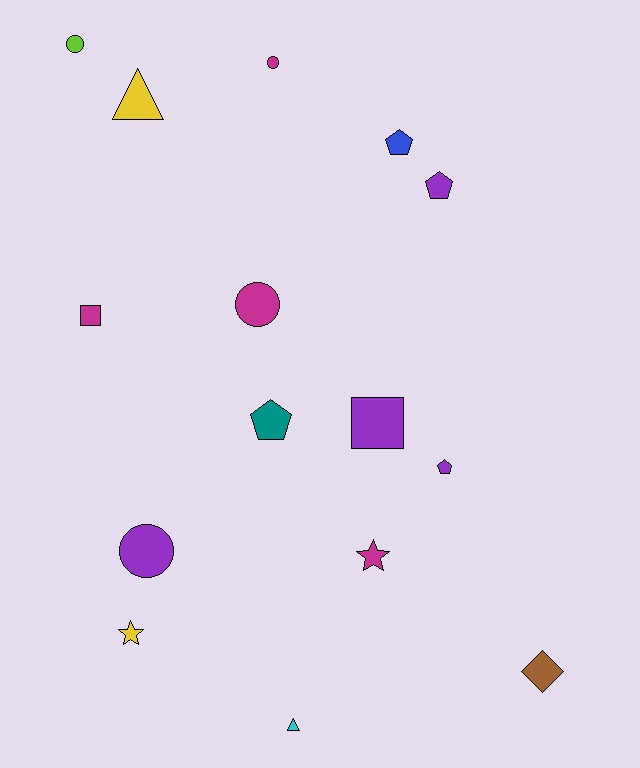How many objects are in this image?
There are 15 objects.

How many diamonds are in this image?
There is 1 diamond.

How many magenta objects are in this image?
There are 4 magenta objects.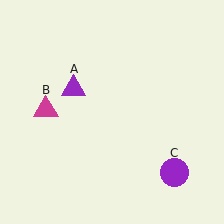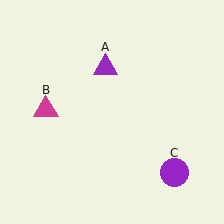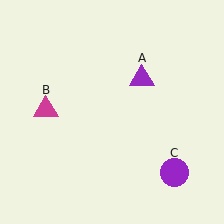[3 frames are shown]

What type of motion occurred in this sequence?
The purple triangle (object A) rotated clockwise around the center of the scene.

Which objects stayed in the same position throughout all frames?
Magenta triangle (object B) and purple circle (object C) remained stationary.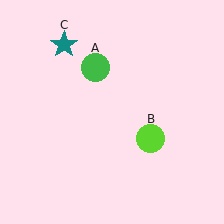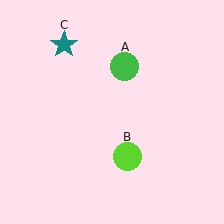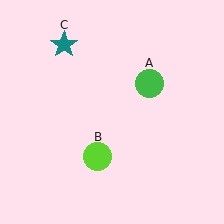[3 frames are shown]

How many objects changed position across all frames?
2 objects changed position: green circle (object A), lime circle (object B).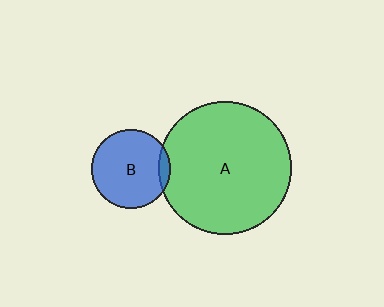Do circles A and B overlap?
Yes.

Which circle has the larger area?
Circle A (green).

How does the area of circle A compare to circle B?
Approximately 2.8 times.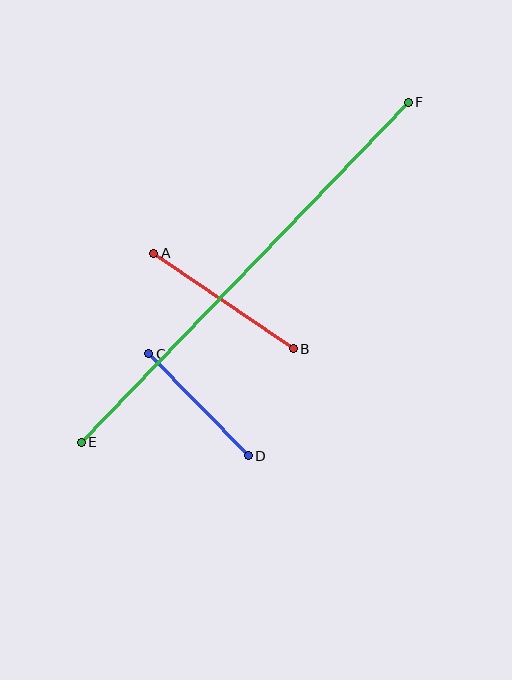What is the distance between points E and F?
The distance is approximately 472 pixels.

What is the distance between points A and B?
The distance is approximately 169 pixels.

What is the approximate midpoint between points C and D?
The midpoint is at approximately (199, 405) pixels.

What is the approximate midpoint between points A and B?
The midpoint is at approximately (223, 301) pixels.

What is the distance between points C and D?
The distance is approximately 143 pixels.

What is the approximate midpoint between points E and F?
The midpoint is at approximately (245, 272) pixels.